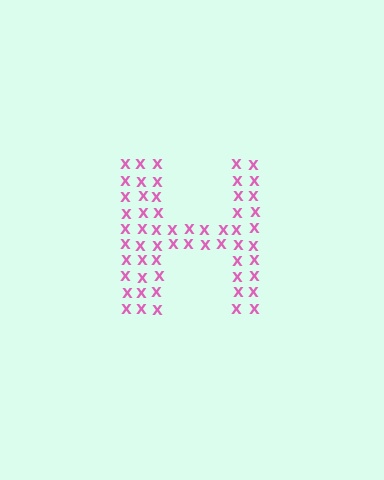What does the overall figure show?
The overall figure shows the letter H.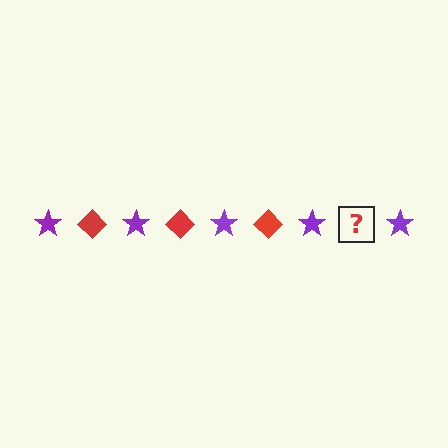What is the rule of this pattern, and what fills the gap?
The rule is that the pattern alternates between purple star and red diamond. The gap should be filled with a red diamond.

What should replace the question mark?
The question mark should be replaced with a red diamond.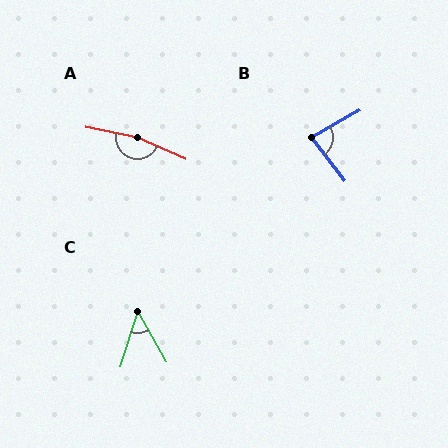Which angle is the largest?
A, at approximately 167 degrees.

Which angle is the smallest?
C, at approximately 47 degrees.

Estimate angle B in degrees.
Approximately 82 degrees.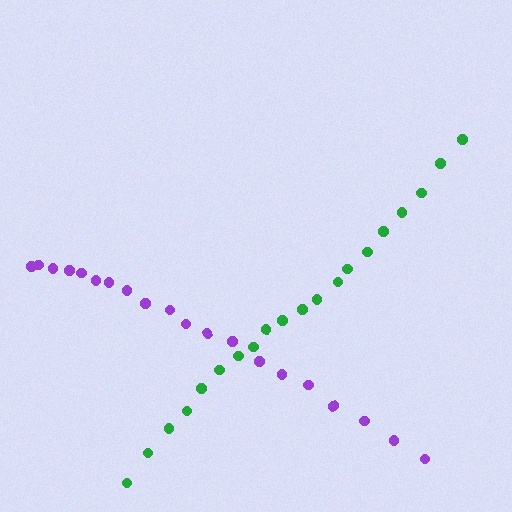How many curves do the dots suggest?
There are 2 distinct paths.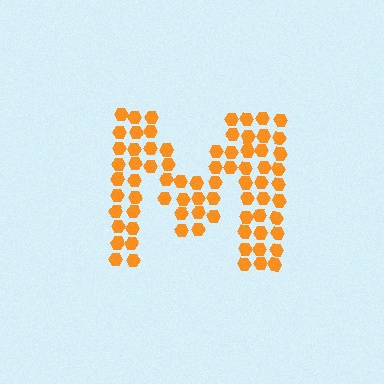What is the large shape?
The large shape is the letter M.